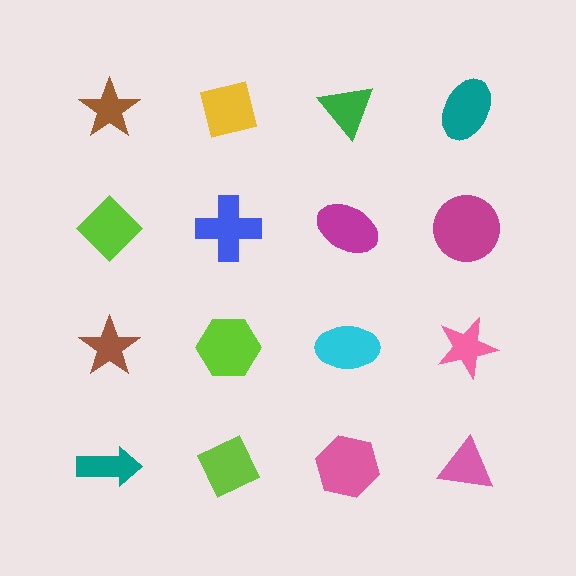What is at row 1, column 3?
A green triangle.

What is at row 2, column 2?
A blue cross.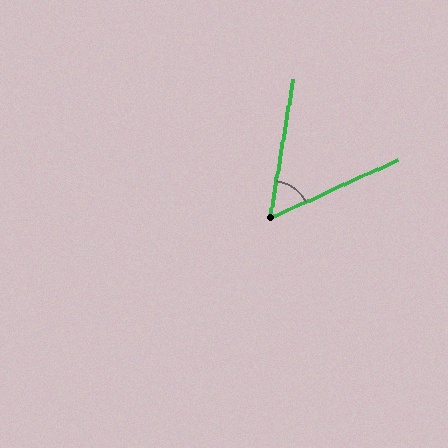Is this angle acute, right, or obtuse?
It is acute.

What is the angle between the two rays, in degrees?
Approximately 56 degrees.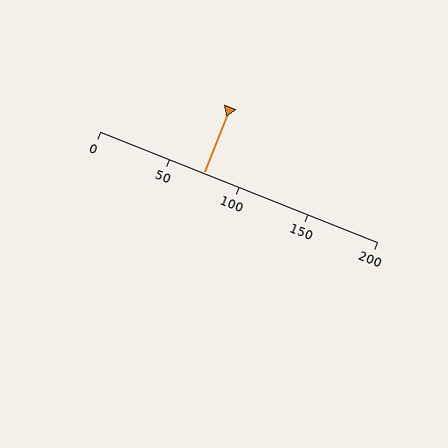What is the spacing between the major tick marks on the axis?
The major ticks are spaced 50 apart.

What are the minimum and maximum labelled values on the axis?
The axis runs from 0 to 200.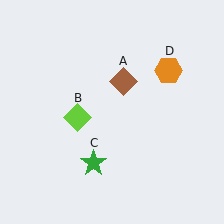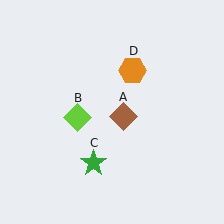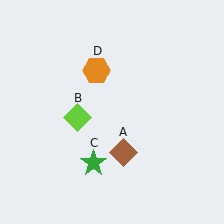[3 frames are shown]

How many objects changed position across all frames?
2 objects changed position: brown diamond (object A), orange hexagon (object D).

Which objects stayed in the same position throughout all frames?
Lime diamond (object B) and green star (object C) remained stationary.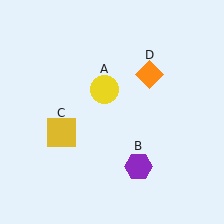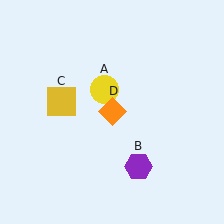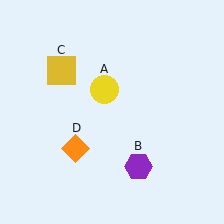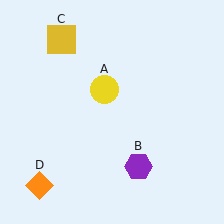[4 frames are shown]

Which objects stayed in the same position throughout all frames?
Yellow circle (object A) and purple hexagon (object B) remained stationary.